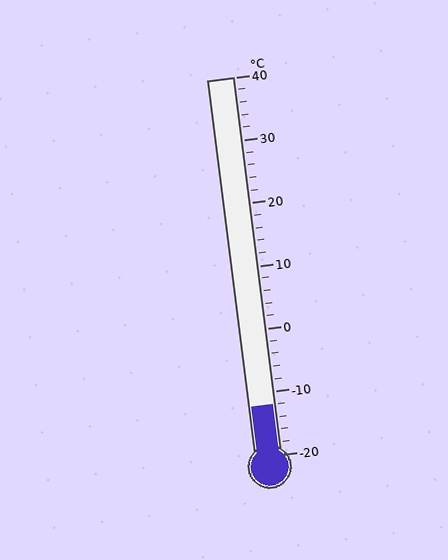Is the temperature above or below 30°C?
The temperature is below 30°C.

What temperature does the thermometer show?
The thermometer shows approximately -12°C.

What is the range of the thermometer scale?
The thermometer scale ranges from -20°C to 40°C.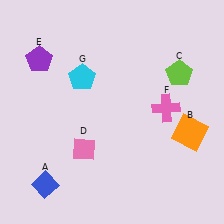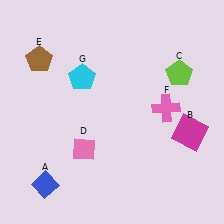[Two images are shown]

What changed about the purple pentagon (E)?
In Image 1, E is purple. In Image 2, it changed to brown.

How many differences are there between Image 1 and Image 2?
There are 2 differences between the two images.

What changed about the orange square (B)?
In Image 1, B is orange. In Image 2, it changed to magenta.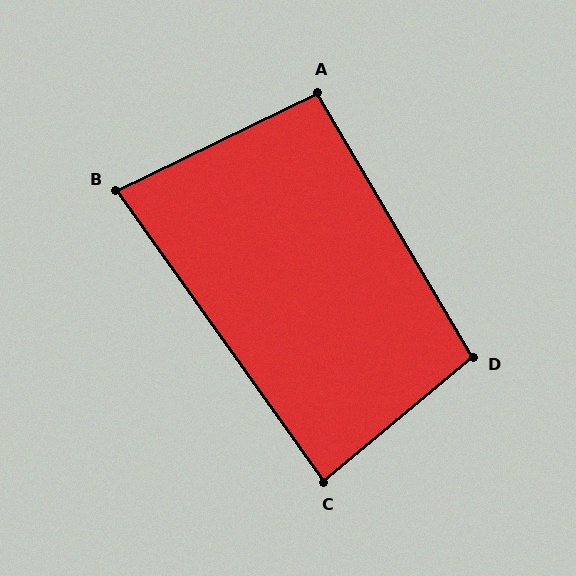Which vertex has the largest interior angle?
D, at approximately 100 degrees.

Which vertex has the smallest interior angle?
B, at approximately 80 degrees.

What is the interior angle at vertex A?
Approximately 94 degrees (approximately right).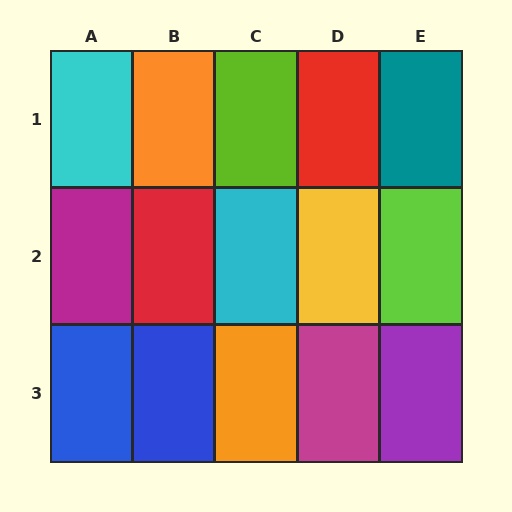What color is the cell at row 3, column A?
Blue.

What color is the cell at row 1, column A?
Cyan.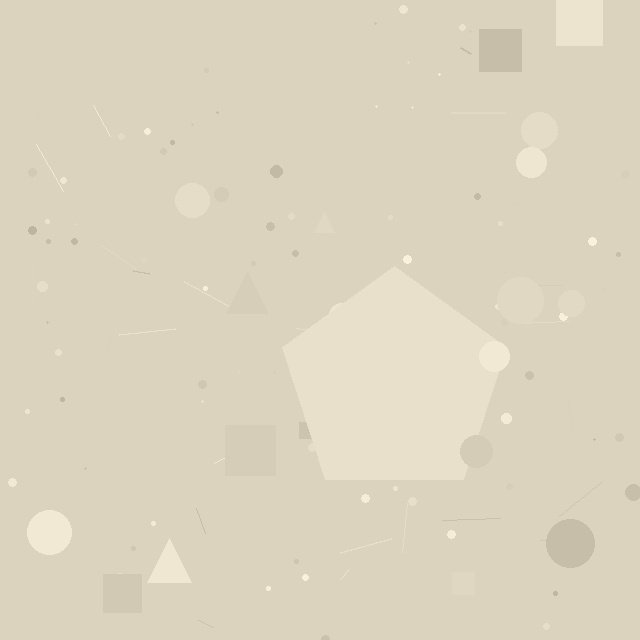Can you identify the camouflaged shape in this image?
The camouflaged shape is a pentagon.